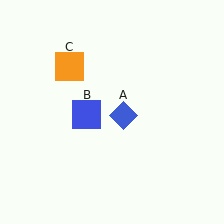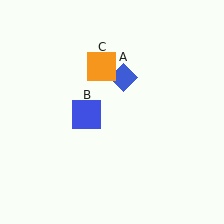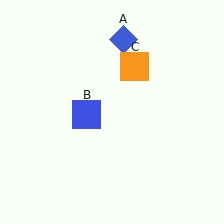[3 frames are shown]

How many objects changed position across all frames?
2 objects changed position: blue diamond (object A), orange square (object C).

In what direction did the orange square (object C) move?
The orange square (object C) moved right.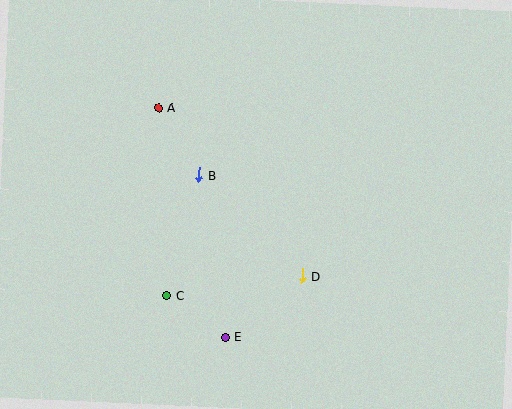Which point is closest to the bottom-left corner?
Point C is closest to the bottom-left corner.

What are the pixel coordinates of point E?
Point E is at (225, 337).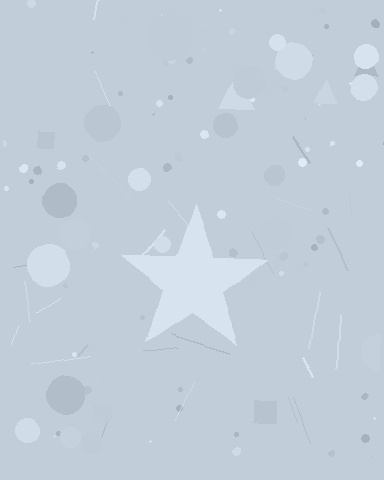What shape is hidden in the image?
A star is hidden in the image.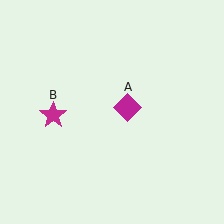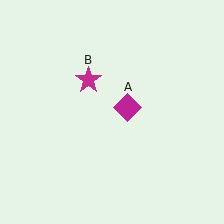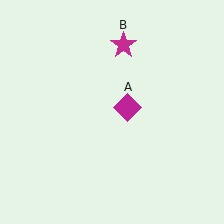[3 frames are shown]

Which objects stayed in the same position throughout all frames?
Magenta diamond (object A) remained stationary.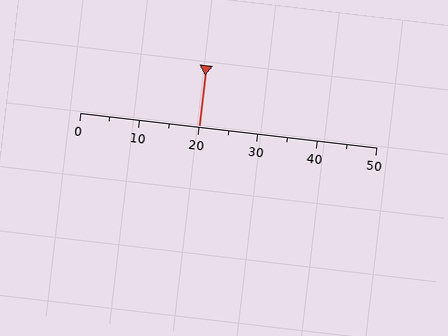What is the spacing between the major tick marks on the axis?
The major ticks are spaced 10 apart.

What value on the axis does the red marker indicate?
The marker indicates approximately 20.